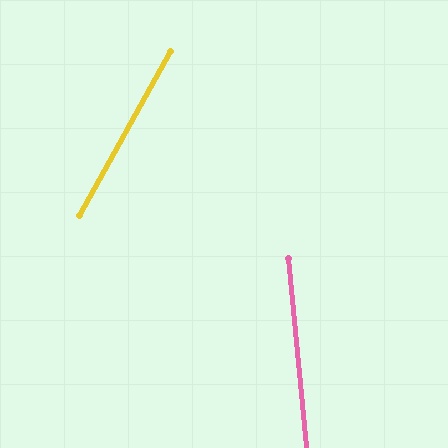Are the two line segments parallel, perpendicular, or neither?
Neither parallel nor perpendicular — they differ by about 34°.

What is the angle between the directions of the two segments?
Approximately 34 degrees.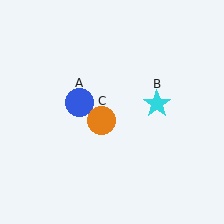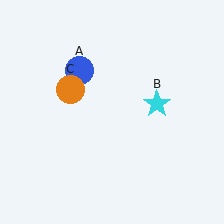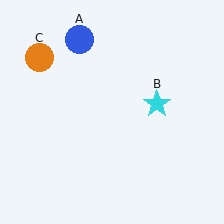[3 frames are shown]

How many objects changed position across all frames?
2 objects changed position: blue circle (object A), orange circle (object C).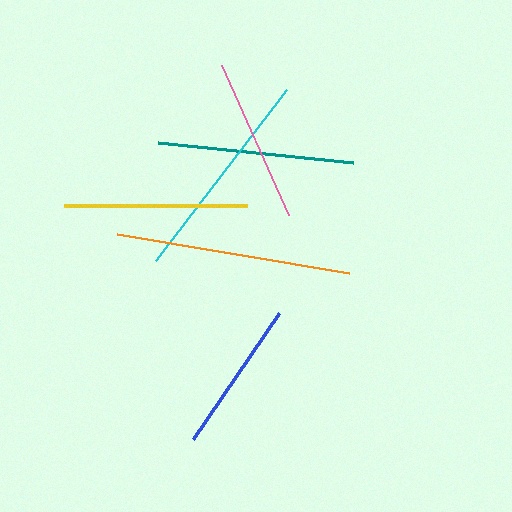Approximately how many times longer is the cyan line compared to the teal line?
The cyan line is approximately 1.1 times the length of the teal line.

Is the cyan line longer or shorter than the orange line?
The orange line is longer than the cyan line.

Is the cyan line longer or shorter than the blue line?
The cyan line is longer than the blue line.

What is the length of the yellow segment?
The yellow segment is approximately 183 pixels long.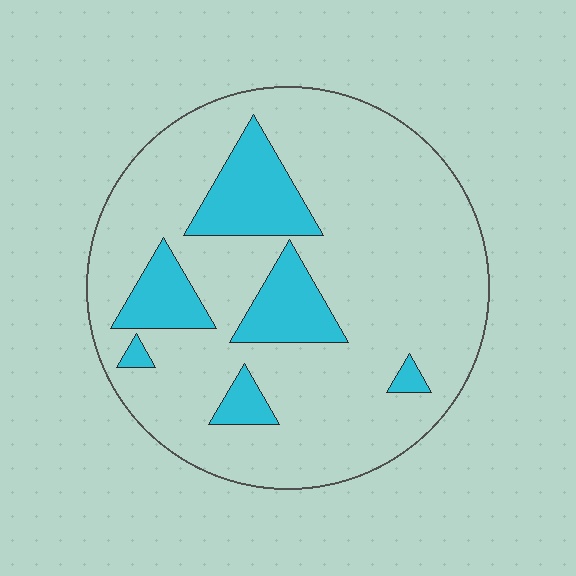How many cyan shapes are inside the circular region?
6.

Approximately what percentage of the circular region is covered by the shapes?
Approximately 20%.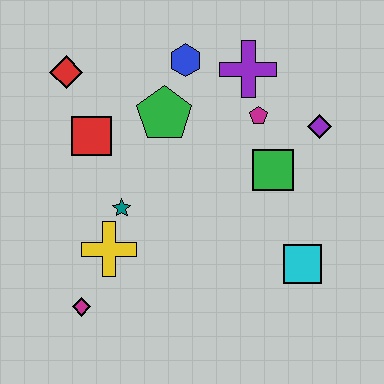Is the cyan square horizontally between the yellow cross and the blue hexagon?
No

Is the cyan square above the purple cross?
No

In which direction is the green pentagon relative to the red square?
The green pentagon is to the right of the red square.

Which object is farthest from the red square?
The cyan square is farthest from the red square.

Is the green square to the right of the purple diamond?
No